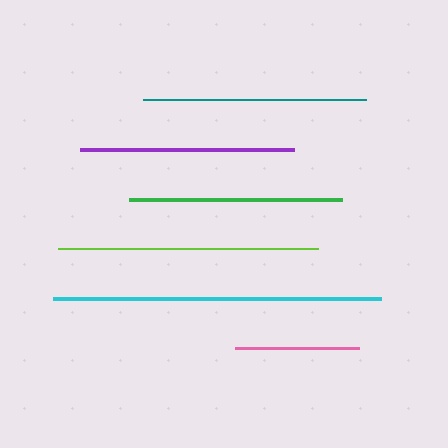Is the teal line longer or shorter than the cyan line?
The cyan line is longer than the teal line.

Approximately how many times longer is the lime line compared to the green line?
The lime line is approximately 1.2 times the length of the green line.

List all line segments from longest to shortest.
From longest to shortest: cyan, lime, teal, purple, green, pink.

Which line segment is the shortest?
The pink line is the shortest at approximately 124 pixels.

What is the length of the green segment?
The green segment is approximately 213 pixels long.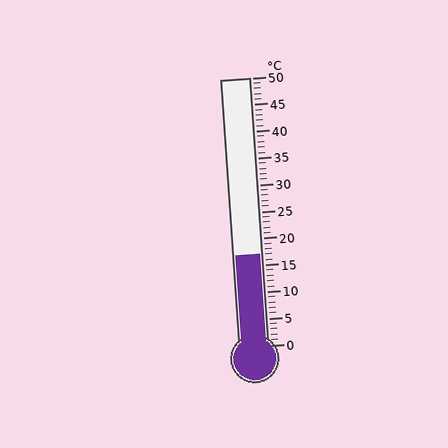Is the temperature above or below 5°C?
The temperature is above 5°C.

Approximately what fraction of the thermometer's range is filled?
The thermometer is filled to approximately 35% of its range.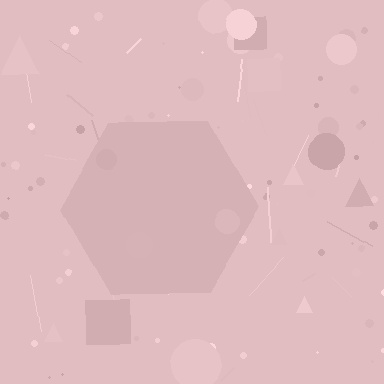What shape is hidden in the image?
A hexagon is hidden in the image.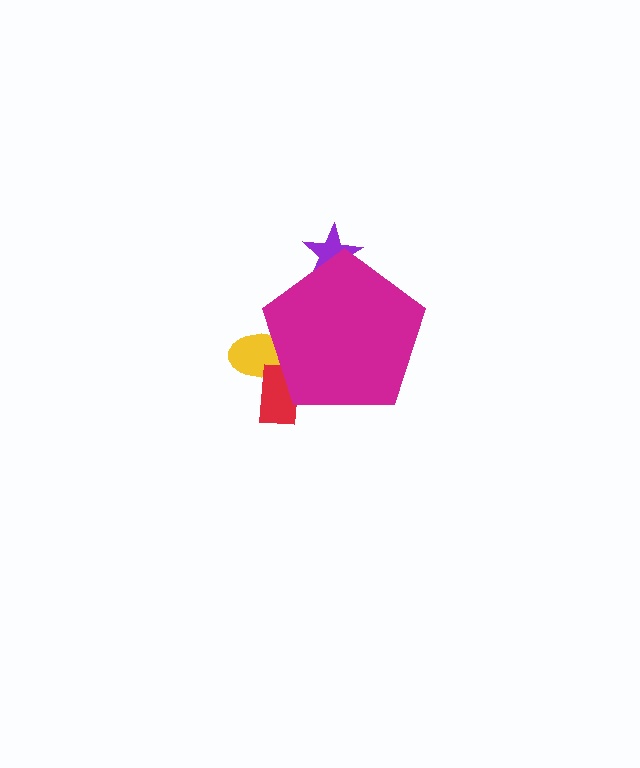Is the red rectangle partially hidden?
Yes, the red rectangle is partially hidden behind the magenta pentagon.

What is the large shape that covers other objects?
A magenta pentagon.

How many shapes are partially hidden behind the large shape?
3 shapes are partially hidden.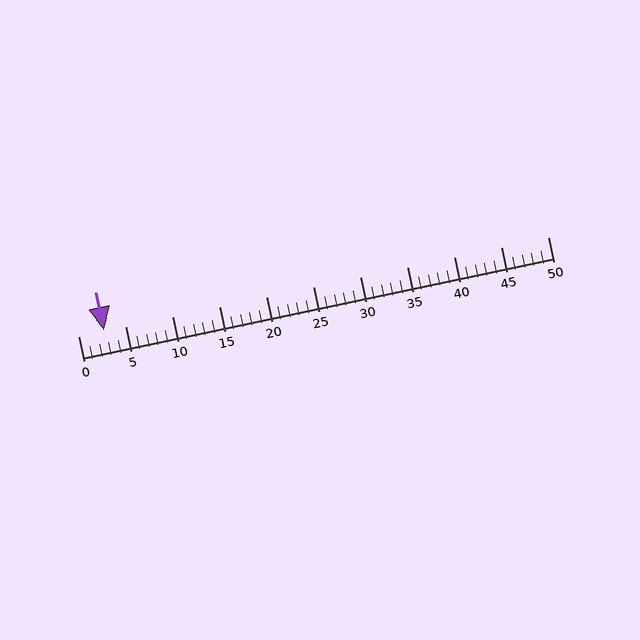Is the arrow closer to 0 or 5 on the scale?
The arrow is closer to 5.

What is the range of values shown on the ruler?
The ruler shows values from 0 to 50.